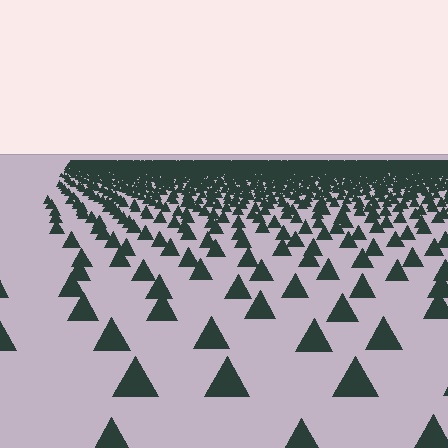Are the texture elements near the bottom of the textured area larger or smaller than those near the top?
Larger. Near the bottom, elements are closer to the viewer and appear at a bigger on-screen size.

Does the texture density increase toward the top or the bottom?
Density increases toward the top.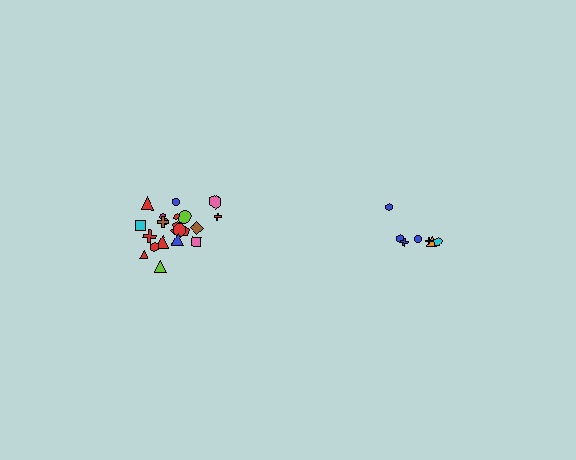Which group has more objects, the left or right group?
The left group.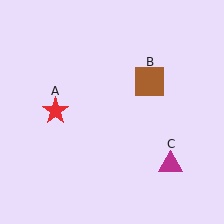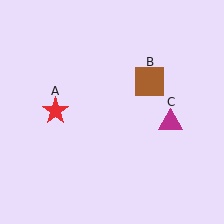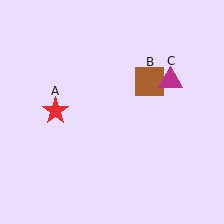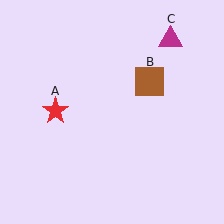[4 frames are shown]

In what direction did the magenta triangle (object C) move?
The magenta triangle (object C) moved up.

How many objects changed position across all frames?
1 object changed position: magenta triangle (object C).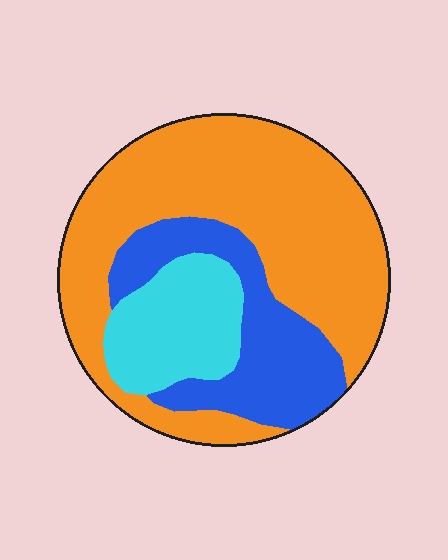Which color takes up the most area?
Orange, at roughly 60%.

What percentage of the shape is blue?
Blue covers 24% of the shape.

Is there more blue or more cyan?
Blue.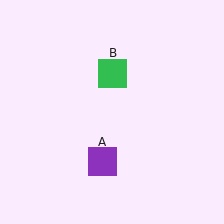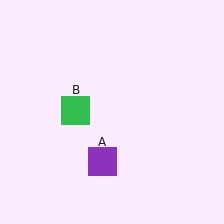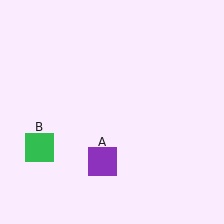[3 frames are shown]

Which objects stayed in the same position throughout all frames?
Purple square (object A) remained stationary.